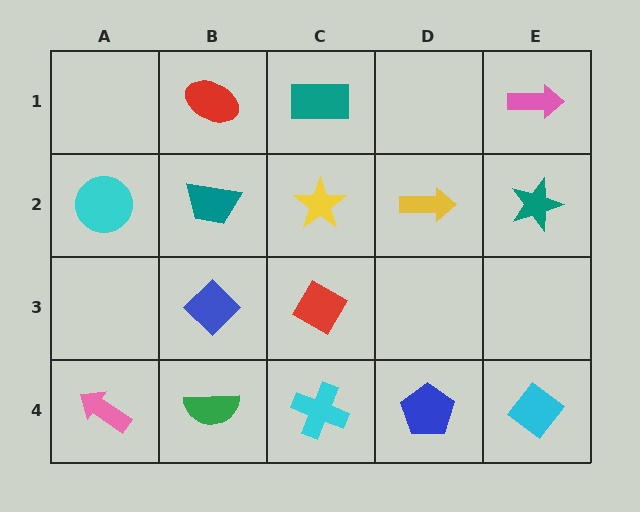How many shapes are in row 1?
3 shapes.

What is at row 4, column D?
A blue pentagon.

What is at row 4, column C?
A cyan cross.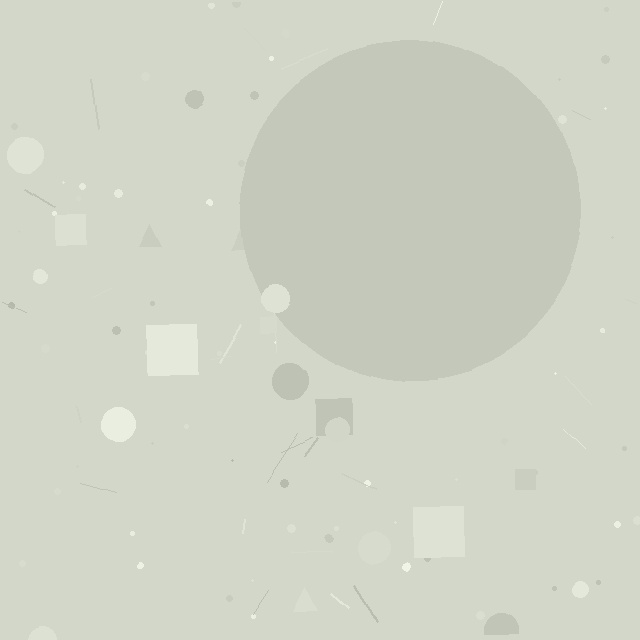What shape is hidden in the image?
A circle is hidden in the image.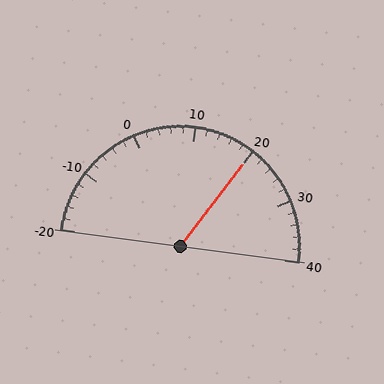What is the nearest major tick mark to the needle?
The nearest major tick mark is 20.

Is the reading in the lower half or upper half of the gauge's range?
The reading is in the upper half of the range (-20 to 40).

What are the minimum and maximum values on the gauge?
The gauge ranges from -20 to 40.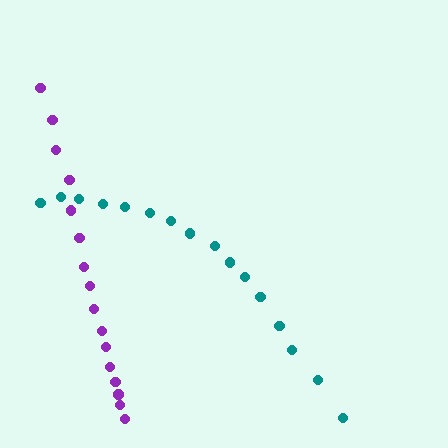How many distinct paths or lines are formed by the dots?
There are 2 distinct paths.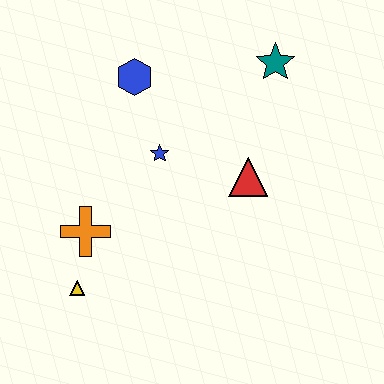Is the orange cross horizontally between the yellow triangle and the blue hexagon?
Yes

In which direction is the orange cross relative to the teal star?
The orange cross is to the left of the teal star.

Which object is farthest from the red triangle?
The yellow triangle is farthest from the red triangle.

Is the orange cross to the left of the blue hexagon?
Yes